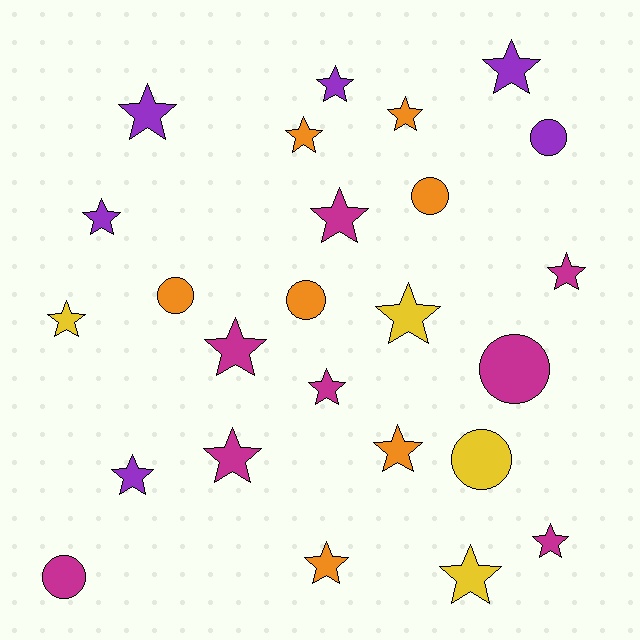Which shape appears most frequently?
Star, with 18 objects.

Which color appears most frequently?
Magenta, with 8 objects.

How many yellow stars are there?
There are 3 yellow stars.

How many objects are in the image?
There are 25 objects.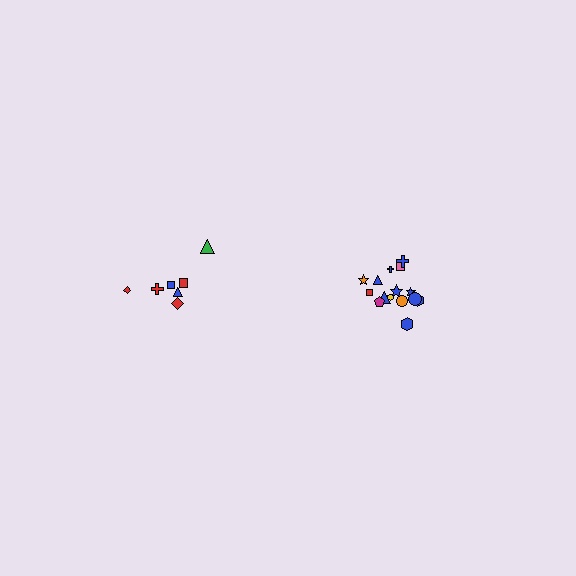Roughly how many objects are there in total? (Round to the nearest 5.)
Roughly 20 objects in total.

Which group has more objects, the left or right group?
The right group.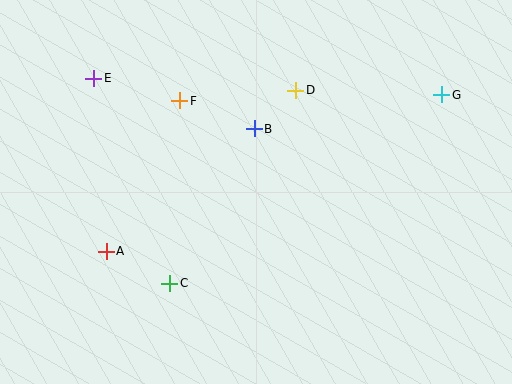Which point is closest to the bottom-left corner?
Point A is closest to the bottom-left corner.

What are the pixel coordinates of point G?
Point G is at (442, 95).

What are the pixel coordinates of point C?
Point C is at (170, 283).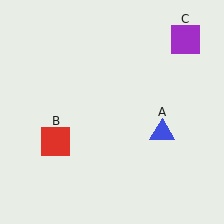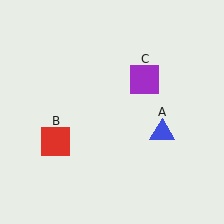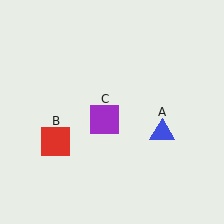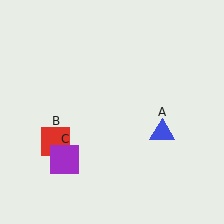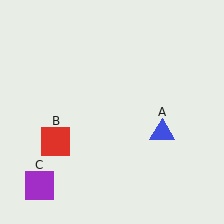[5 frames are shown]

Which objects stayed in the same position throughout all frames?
Blue triangle (object A) and red square (object B) remained stationary.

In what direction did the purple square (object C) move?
The purple square (object C) moved down and to the left.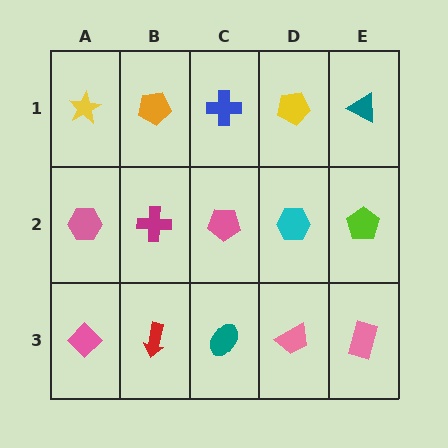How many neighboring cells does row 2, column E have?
3.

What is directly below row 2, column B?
A red arrow.